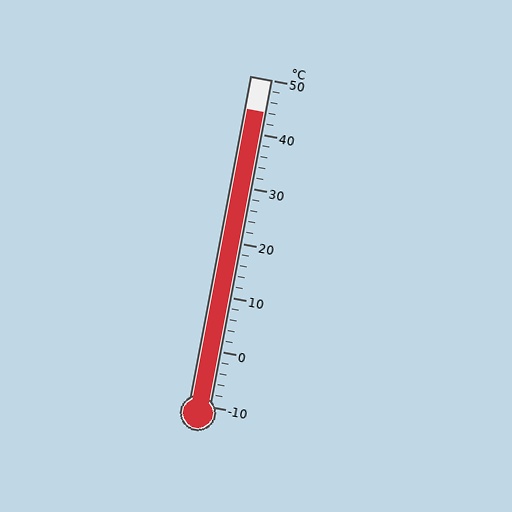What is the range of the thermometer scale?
The thermometer scale ranges from -10°C to 50°C.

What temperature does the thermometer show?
The thermometer shows approximately 44°C.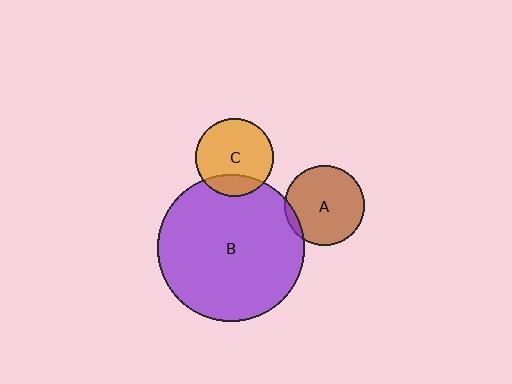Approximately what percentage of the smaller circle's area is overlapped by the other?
Approximately 5%.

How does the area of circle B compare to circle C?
Approximately 3.5 times.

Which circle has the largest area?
Circle B (purple).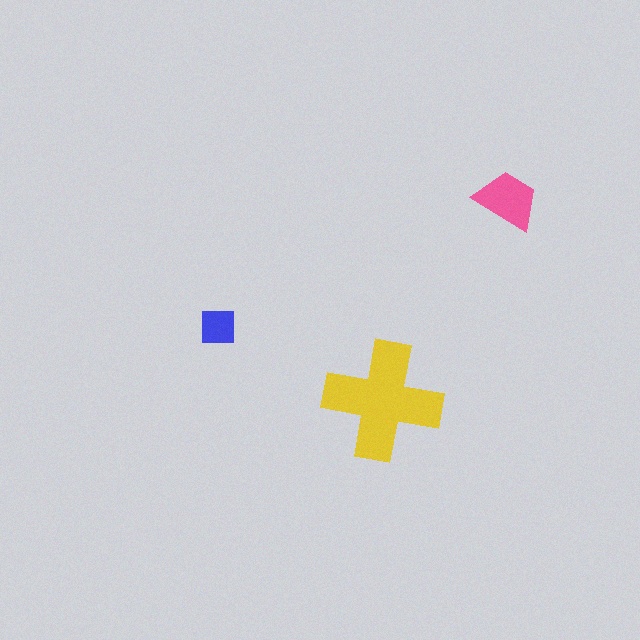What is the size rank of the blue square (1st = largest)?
3rd.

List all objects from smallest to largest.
The blue square, the pink trapezoid, the yellow cross.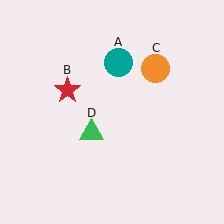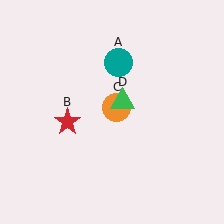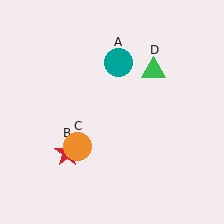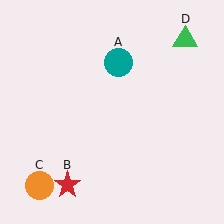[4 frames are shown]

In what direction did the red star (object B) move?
The red star (object B) moved down.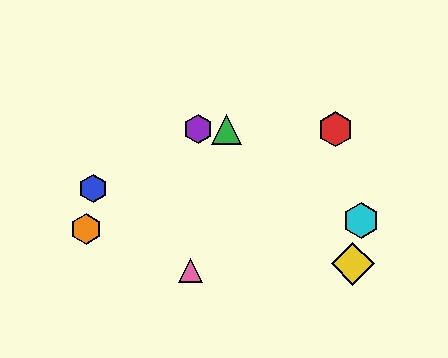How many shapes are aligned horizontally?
3 shapes (the red hexagon, the green triangle, the purple hexagon) are aligned horizontally.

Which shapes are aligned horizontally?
The red hexagon, the green triangle, the purple hexagon are aligned horizontally.